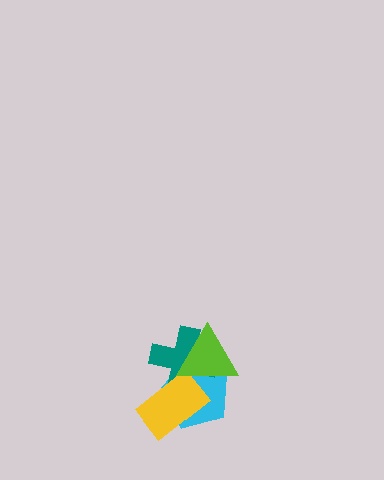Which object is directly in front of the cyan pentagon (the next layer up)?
The teal cross is directly in front of the cyan pentagon.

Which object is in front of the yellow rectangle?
The lime triangle is in front of the yellow rectangle.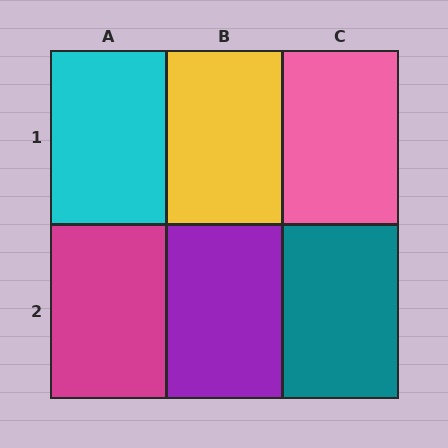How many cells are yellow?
1 cell is yellow.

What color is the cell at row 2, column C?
Teal.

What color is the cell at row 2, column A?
Magenta.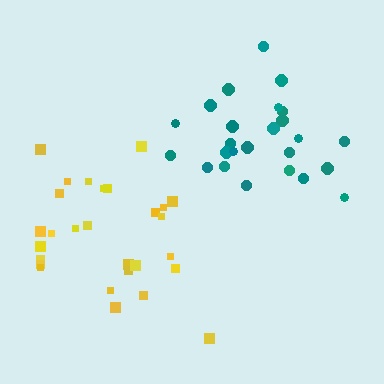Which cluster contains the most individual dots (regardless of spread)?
Yellow (28).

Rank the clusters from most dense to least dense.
teal, yellow.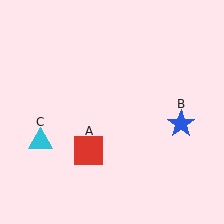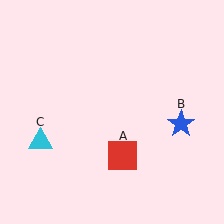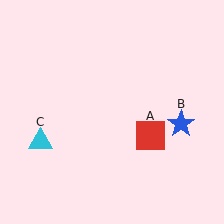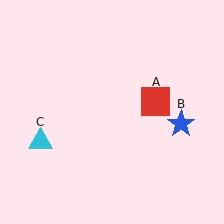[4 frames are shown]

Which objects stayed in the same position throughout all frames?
Blue star (object B) and cyan triangle (object C) remained stationary.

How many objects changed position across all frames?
1 object changed position: red square (object A).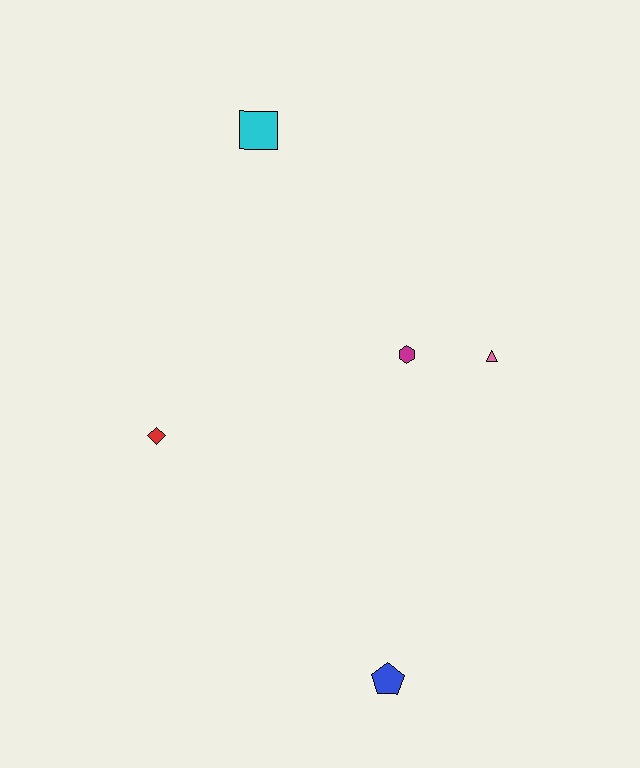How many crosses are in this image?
There are no crosses.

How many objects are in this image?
There are 5 objects.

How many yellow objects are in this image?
There are no yellow objects.